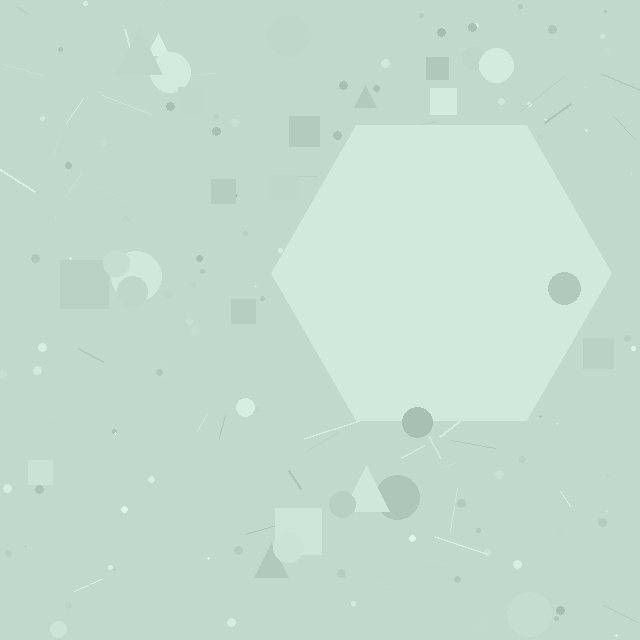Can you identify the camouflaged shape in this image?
The camouflaged shape is a hexagon.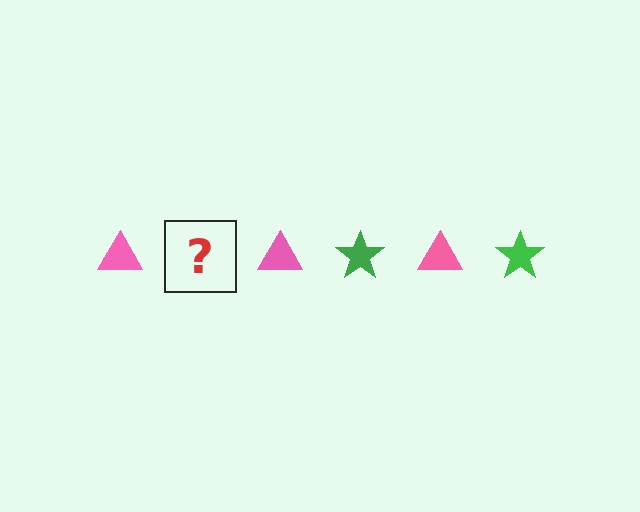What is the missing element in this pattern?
The missing element is a green star.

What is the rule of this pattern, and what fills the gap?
The rule is that the pattern alternates between pink triangle and green star. The gap should be filled with a green star.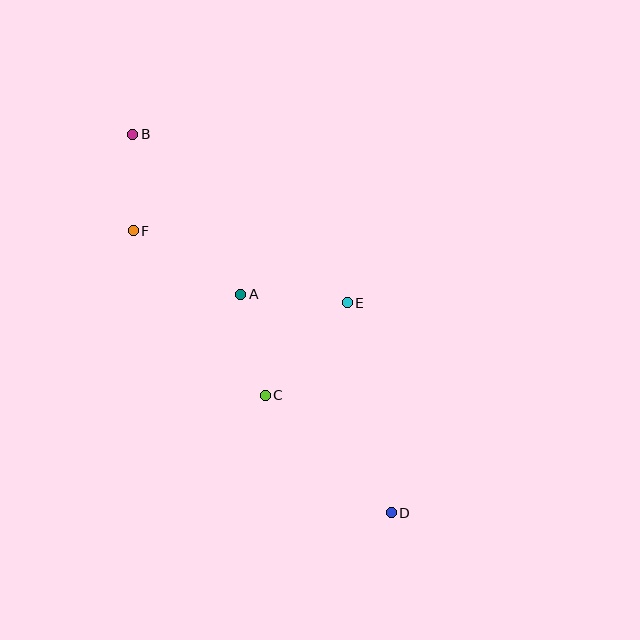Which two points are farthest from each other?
Points B and D are farthest from each other.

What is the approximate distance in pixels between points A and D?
The distance between A and D is approximately 265 pixels.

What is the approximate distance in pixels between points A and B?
The distance between A and B is approximately 193 pixels.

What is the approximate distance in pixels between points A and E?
The distance between A and E is approximately 107 pixels.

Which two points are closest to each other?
Points B and F are closest to each other.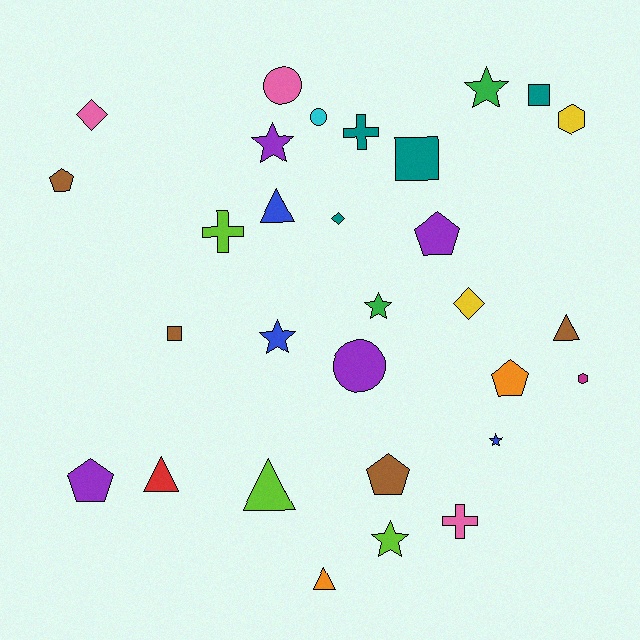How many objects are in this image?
There are 30 objects.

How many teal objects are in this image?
There are 4 teal objects.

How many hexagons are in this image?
There are 2 hexagons.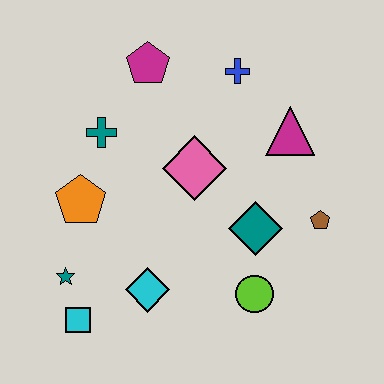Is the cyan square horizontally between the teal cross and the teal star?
Yes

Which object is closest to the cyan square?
The teal star is closest to the cyan square.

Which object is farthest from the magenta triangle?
The cyan square is farthest from the magenta triangle.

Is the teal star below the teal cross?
Yes